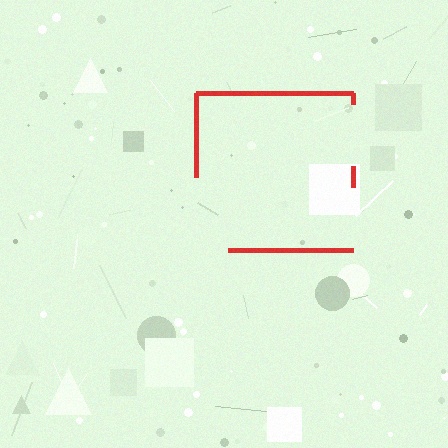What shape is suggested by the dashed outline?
The dashed outline suggests a square.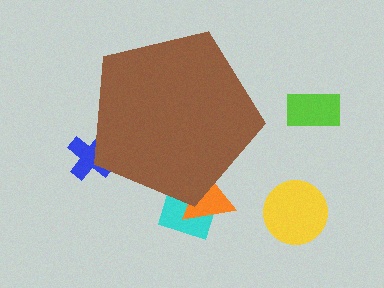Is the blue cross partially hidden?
Yes, the blue cross is partially hidden behind the brown pentagon.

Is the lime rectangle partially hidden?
No, the lime rectangle is fully visible.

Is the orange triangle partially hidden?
Yes, the orange triangle is partially hidden behind the brown pentagon.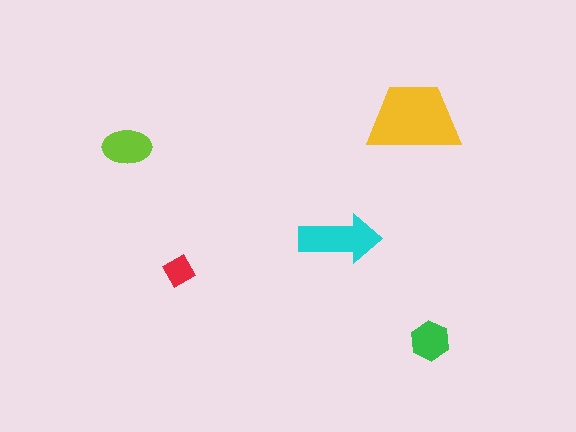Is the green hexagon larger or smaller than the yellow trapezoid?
Smaller.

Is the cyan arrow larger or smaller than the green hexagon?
Larger.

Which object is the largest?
The yellow trapezoid.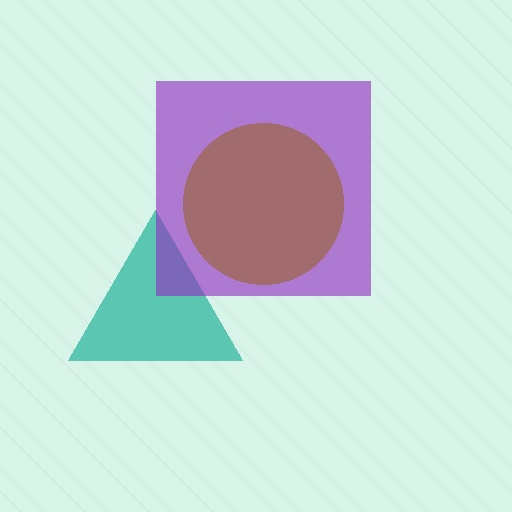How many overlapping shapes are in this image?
There are 3 overlapping shapes in the image.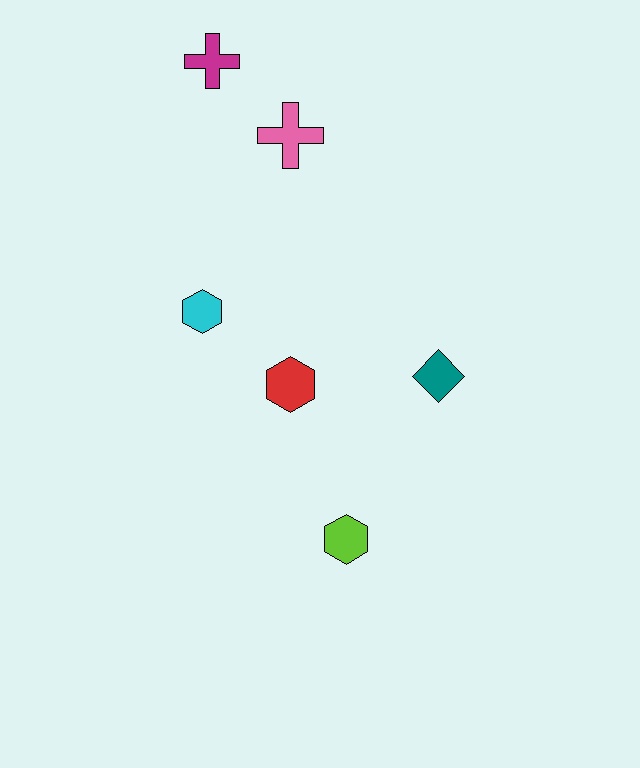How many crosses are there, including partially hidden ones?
There are 2 crosses.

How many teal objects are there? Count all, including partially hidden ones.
There is 1 teal object.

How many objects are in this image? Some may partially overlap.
There are 6 objects.